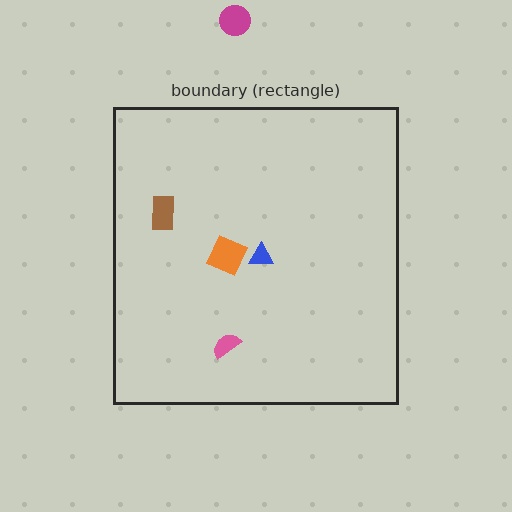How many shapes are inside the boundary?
4 inside, 1 outside.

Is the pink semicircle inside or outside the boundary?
Inside.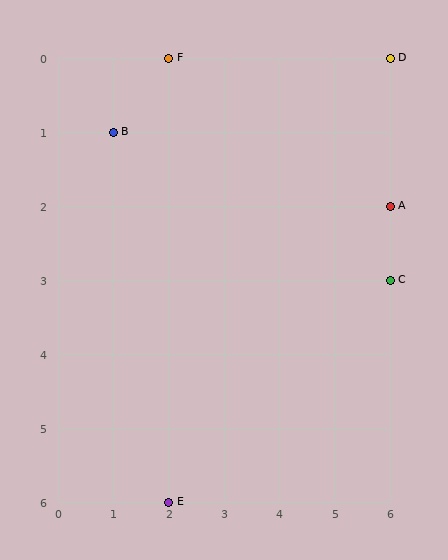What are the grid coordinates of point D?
Point D is at grid coordinates (6, 0).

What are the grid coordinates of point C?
Point C is at grid coordinates (6, 3).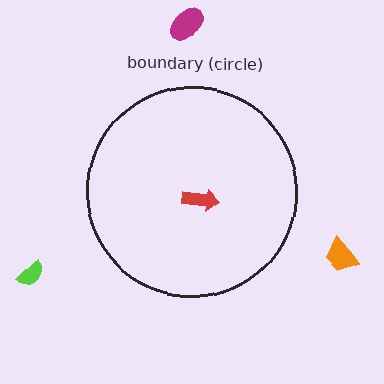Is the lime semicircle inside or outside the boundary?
Outside.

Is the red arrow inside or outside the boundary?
Inside.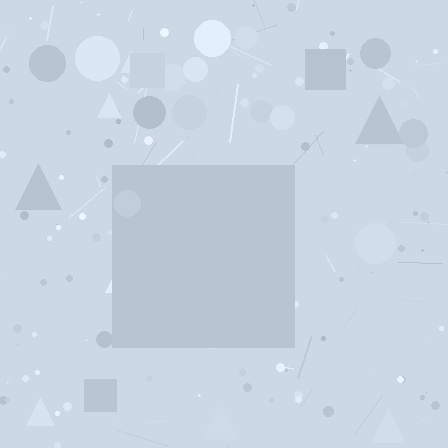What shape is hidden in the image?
A square is hidden in the image.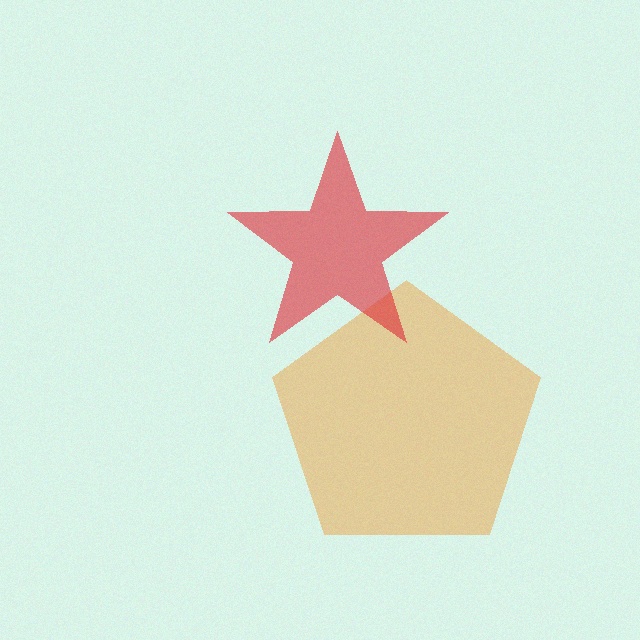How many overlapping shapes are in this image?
There are 2 overlapping shapes in the image.